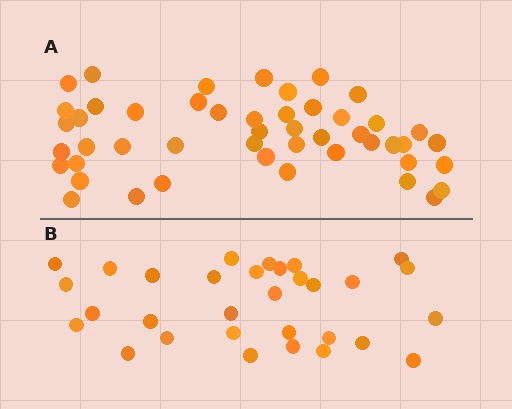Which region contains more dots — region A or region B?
Region A (the top region) has more dots.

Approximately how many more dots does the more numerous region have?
Region A has approximately 15 more dots than region B.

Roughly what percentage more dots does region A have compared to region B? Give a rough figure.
About 55% more.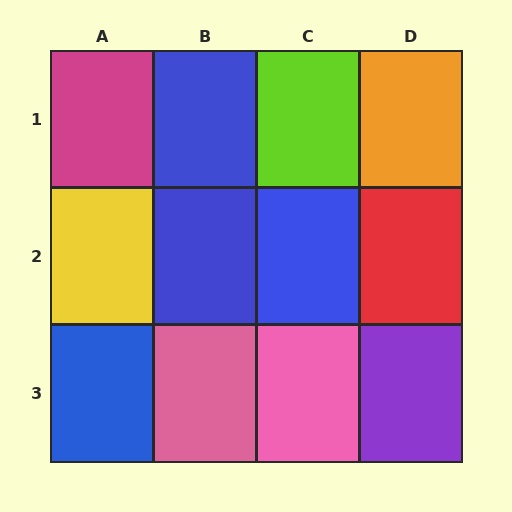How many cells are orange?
1 cell is orange.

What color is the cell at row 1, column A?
Magenta.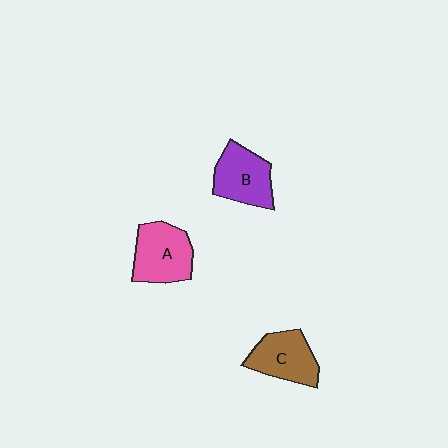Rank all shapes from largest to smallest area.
From largest to smallest: A (pink), B (purple), C (brown).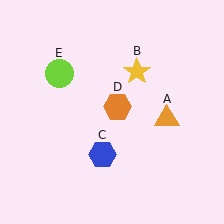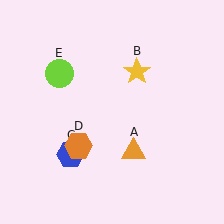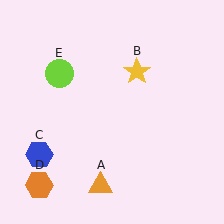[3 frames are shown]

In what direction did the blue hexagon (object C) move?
The blue hexagon (object C) moved left.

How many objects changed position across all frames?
3 objects changed position: orange triangle (object A), blue hexagon (object C), orange hexagon (object D).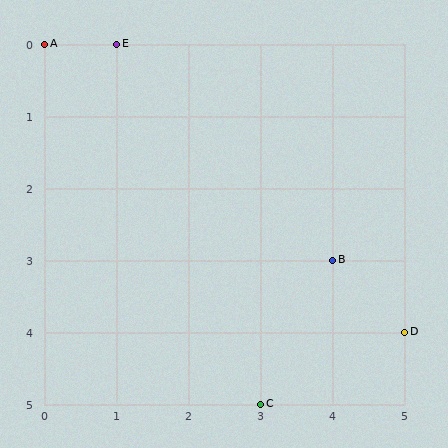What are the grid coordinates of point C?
Point C is at grid coordinates (3, 5).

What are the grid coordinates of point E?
Point E is at grid coordinates (1, 0).